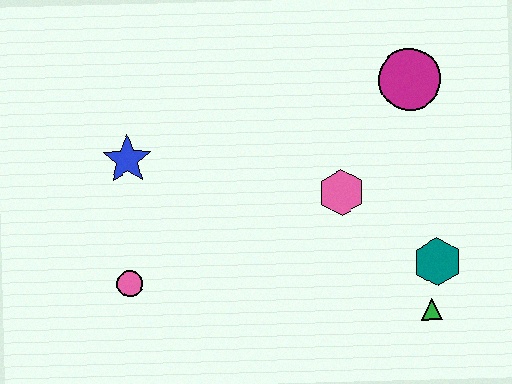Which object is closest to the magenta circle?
The pink hexagon is closest to the magenta circle.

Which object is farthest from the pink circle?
The magenta circle is farthest from the pink circle.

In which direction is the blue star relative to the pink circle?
The blue star is above the pink circle.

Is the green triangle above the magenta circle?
No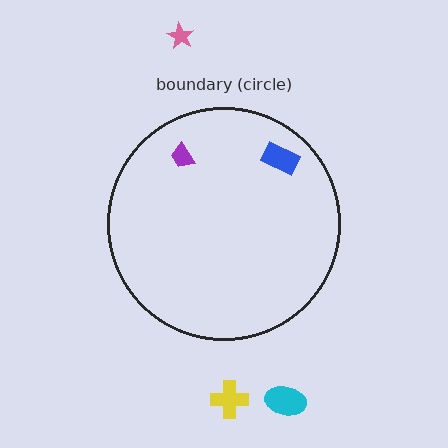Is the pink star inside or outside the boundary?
Outside.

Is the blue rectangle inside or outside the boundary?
Inside.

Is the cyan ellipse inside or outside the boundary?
Outside.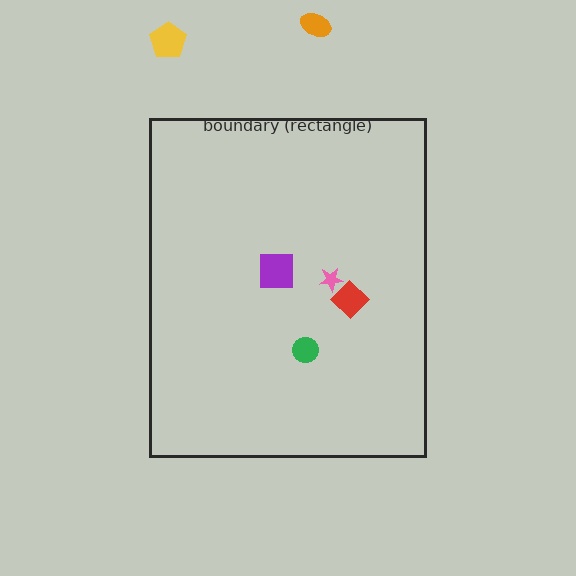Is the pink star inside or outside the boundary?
Inside.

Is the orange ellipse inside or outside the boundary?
Outside.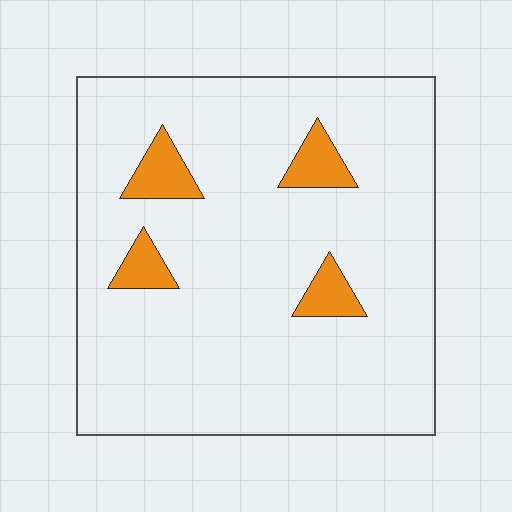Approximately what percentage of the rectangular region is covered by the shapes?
Approximately 10%.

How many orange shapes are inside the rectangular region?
4.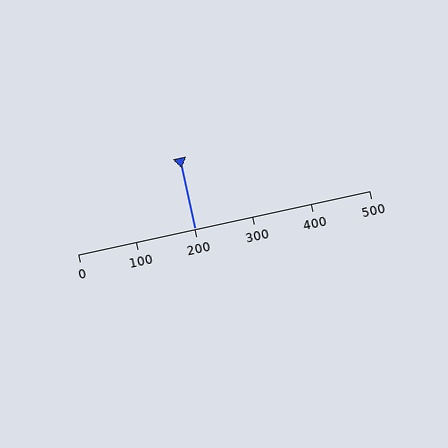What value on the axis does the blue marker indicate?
The marker indicates approximately 200.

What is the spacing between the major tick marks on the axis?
The major ticks are spaced 100 apart.